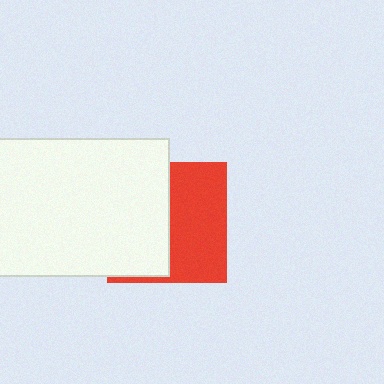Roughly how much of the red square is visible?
About half of it is visible (roughly 51%).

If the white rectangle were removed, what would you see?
You would see the complete red square.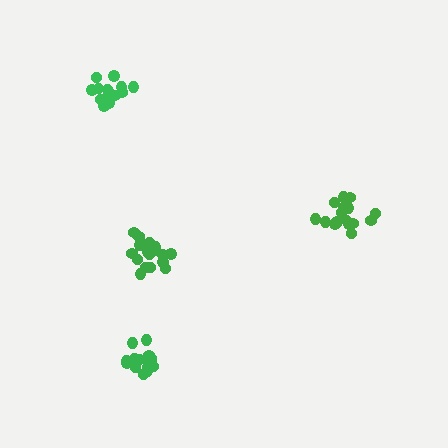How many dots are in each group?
Group 1: 14 dots, Group 2: 16 dots, Group 3: 17 dots, Group 4: 19 dots (66 total).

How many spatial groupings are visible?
There are 4 spatial groupings.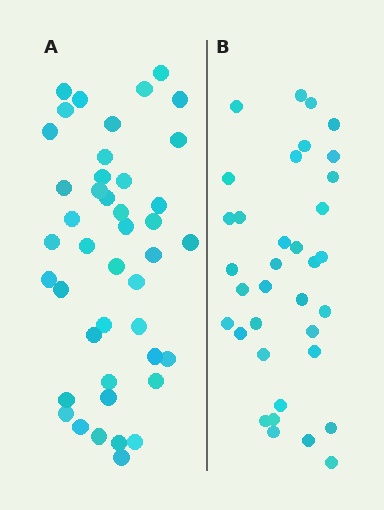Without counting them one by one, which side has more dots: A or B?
Region A (the left region) has more dots.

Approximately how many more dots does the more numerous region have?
Region A has roughly 8 or so more dots than region B.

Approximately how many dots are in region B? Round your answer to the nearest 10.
About 40 dots. (The exact count is 35, which rounds to 40.)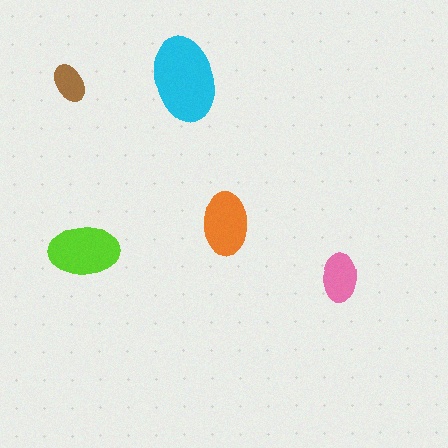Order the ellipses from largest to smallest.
the cyan one, the lime one, the orange one, the pink one, the brown one.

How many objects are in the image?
There are 5 objects in the image.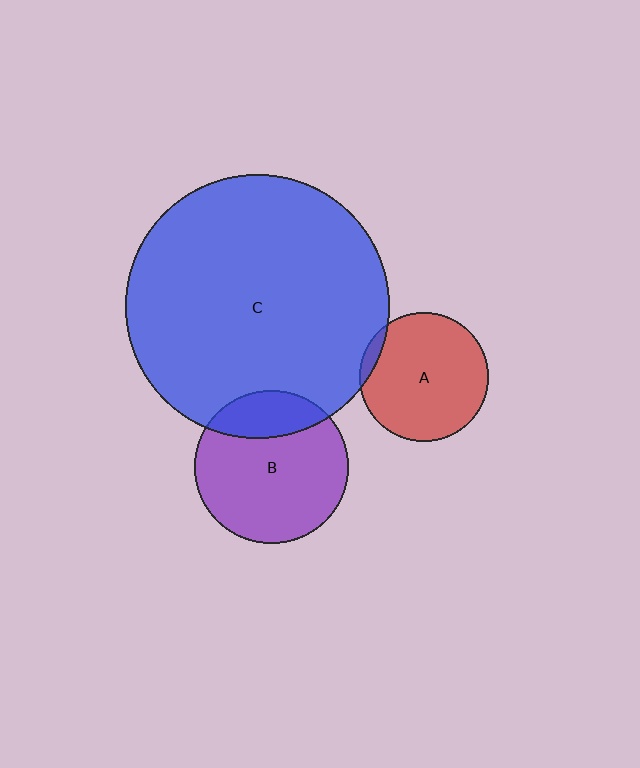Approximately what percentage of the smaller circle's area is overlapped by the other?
Approximately 20%.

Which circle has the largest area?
Circle C (blue).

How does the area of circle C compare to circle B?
Approximately 2.9 times.